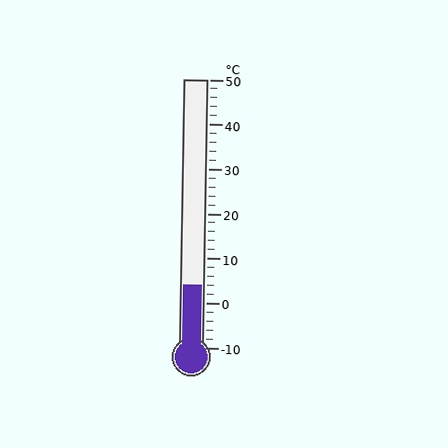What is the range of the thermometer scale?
The thermometer scale ranges from -10°C to 50°C.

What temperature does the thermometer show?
The thermometer shows approximately 4°C.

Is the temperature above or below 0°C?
The temperature is above 0°C.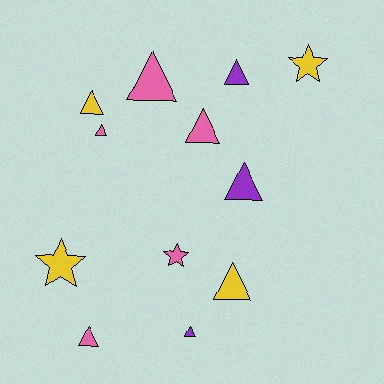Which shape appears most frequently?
Triangle, with 9 objects.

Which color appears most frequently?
Pink, with 5 objects.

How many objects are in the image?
There are 12 objects.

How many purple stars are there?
There are no purple stars.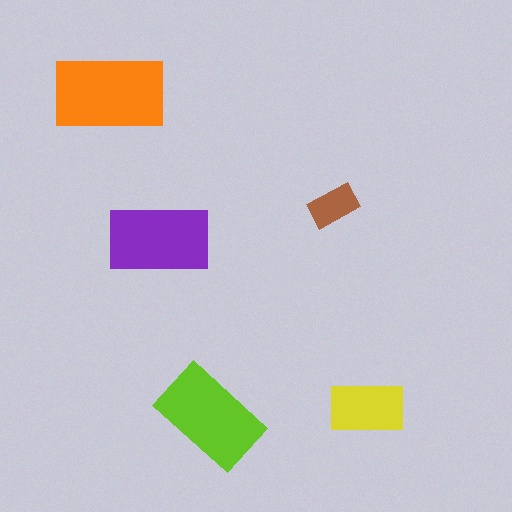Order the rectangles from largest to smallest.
the orange one, the lime one, the purple one, the yellow one, the brown one.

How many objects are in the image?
There are 5 objects in the image.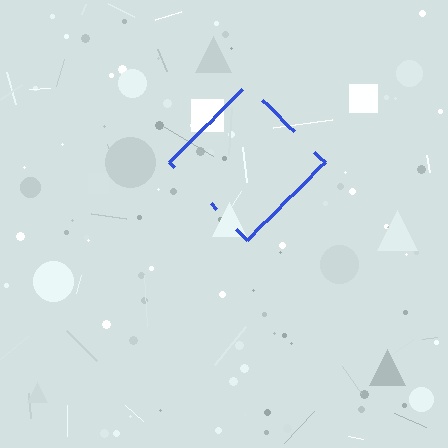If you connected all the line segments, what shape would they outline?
They would outline a diamond.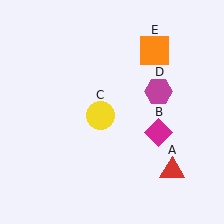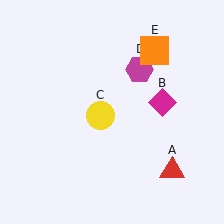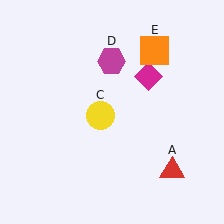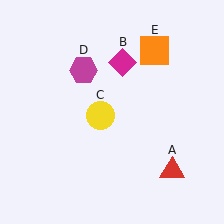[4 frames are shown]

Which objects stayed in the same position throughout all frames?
Red triangle (object A) and yellow circle (object C) and orange square (object E) remained stationary.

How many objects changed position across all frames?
2 objects changed position: magenta diamond (object B), magenta hexagon (object D).